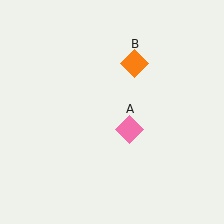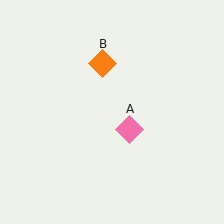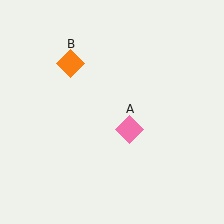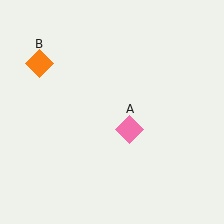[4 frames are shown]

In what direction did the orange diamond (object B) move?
The orange diamond (object B) moved left.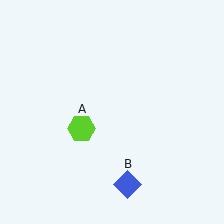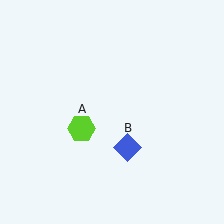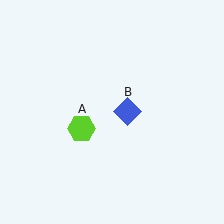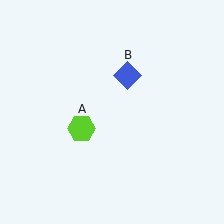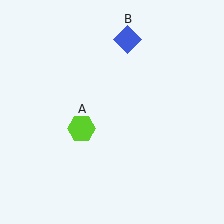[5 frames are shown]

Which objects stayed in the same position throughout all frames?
Lime hexagon (object A) remained stationary.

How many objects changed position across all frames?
1 object changed position: blue diamond (object B).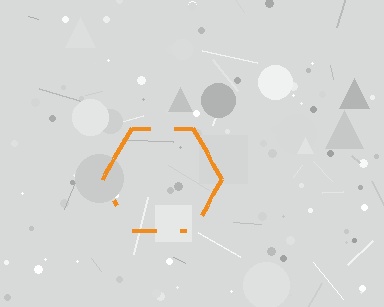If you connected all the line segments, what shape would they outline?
They would outline a hexagon.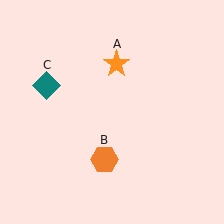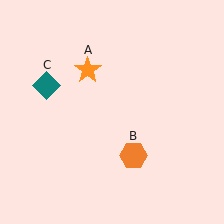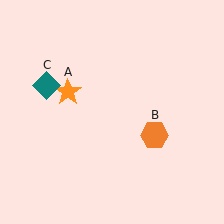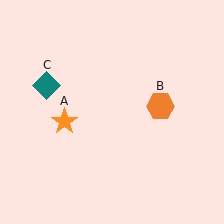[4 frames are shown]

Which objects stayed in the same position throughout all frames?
Teal diamond (object C) remained stationary.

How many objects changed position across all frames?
2 objects changed position: orange star (object A), orange hexagon (object B).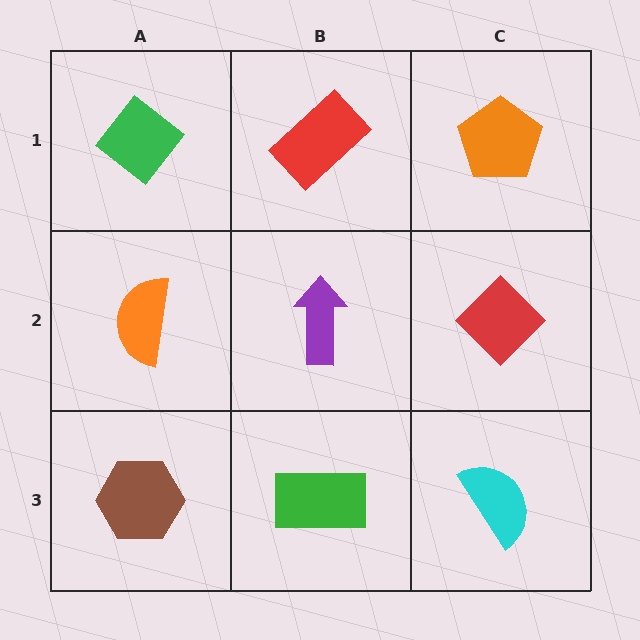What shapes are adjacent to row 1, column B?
A purple arrow (row 2, column B), a green diamond (row 1, column A), an orange pentagon (row 1, column C).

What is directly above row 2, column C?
An orange pentagon.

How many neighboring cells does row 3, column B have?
3.